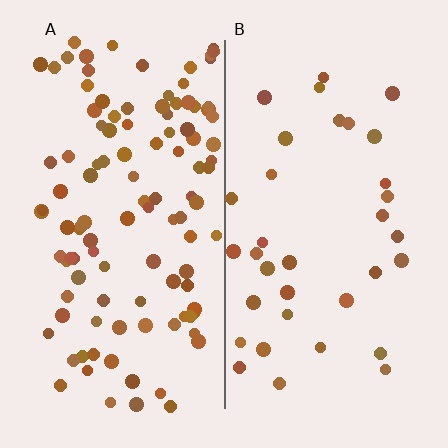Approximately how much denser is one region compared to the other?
Approximately 3.2× — region A over region B.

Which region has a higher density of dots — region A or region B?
A (the left).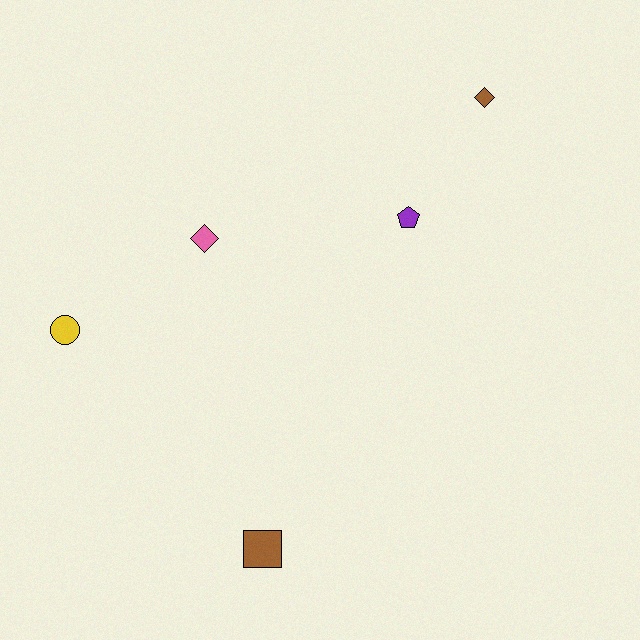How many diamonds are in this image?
There are 2 diamonds.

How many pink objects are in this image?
There is 1 pink object.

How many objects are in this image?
There are 5 objects.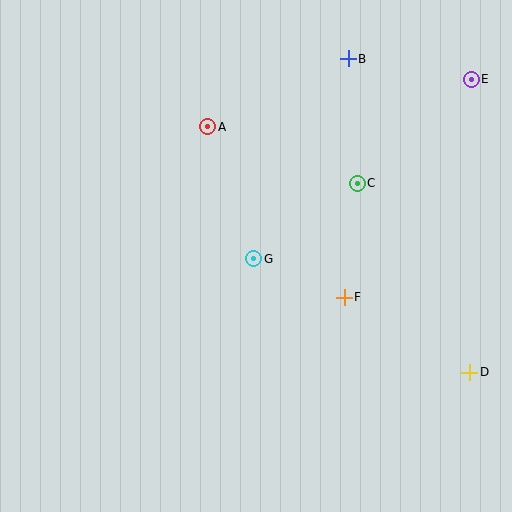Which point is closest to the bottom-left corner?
Point G is closest to the bottom-left corner.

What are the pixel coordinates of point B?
Point B is at (348, 59).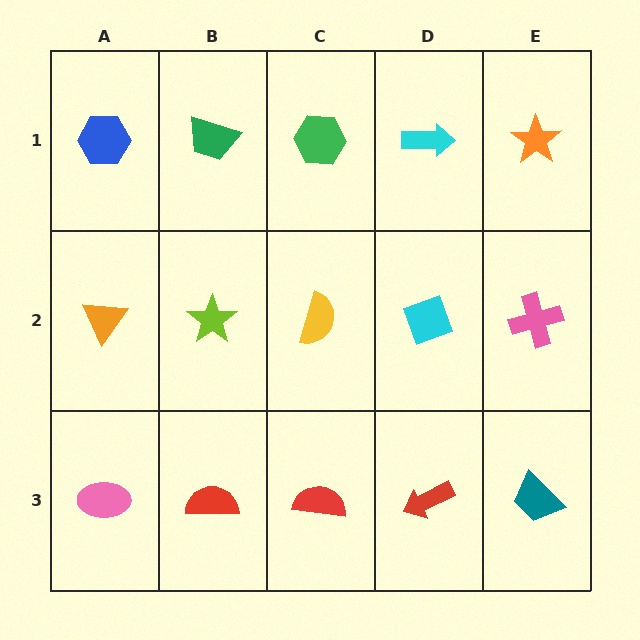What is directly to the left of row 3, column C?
A red semicircle.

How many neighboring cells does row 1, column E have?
2.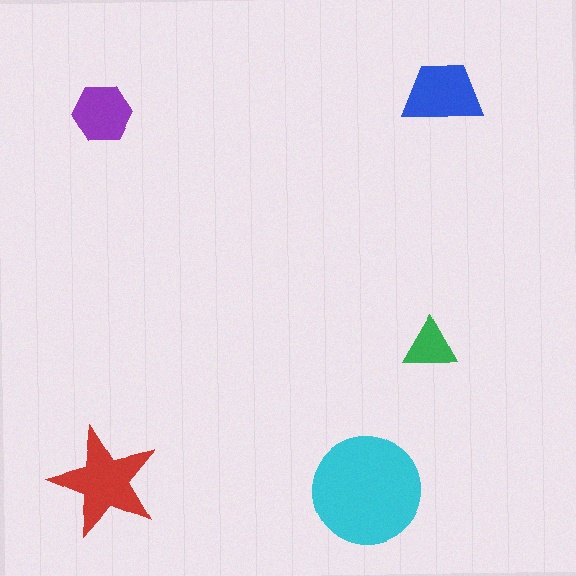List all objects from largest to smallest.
The cyan circle, the red star, the blue trapezoid, the purple hexagon, the green triangle.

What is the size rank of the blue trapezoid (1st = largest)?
3rd.